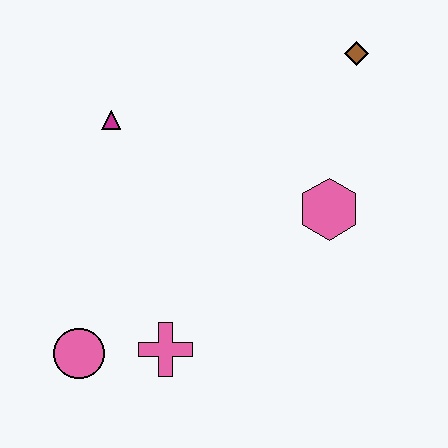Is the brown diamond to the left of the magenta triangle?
No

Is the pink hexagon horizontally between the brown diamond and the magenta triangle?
Yes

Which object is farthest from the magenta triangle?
The brown diamond is farthest from the magenta triangle.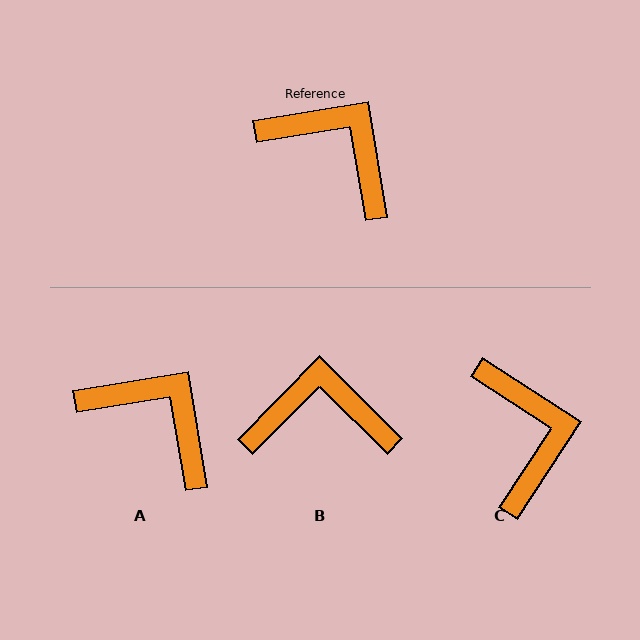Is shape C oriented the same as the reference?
No, it is off by about 42 degrees.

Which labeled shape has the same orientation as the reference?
A.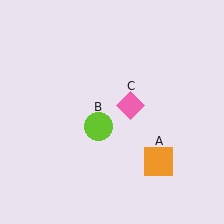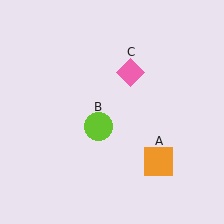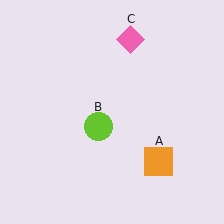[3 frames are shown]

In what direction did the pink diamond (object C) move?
The pink diamond (object C) moved up.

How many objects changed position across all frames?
1 object changed position: pink diamond (object C).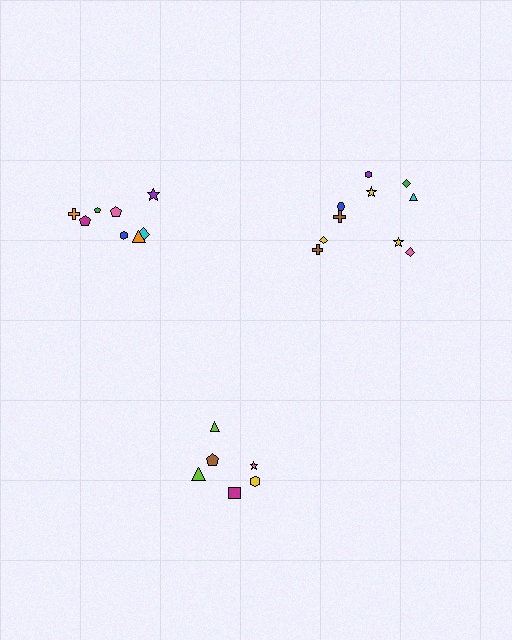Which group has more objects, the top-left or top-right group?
The top-right group.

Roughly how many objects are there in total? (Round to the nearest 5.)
Roughly 25 objects in total.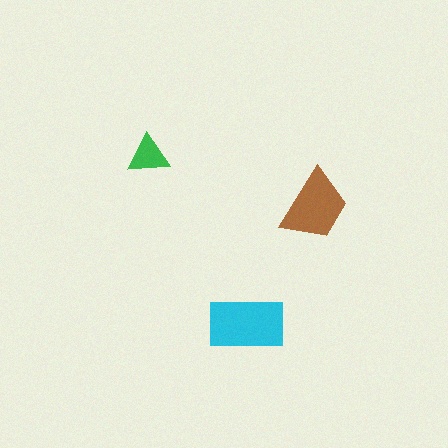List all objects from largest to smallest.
The cyan rectangle, the brown trapezoid, the green triangle.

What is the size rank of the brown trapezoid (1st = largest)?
2nd.